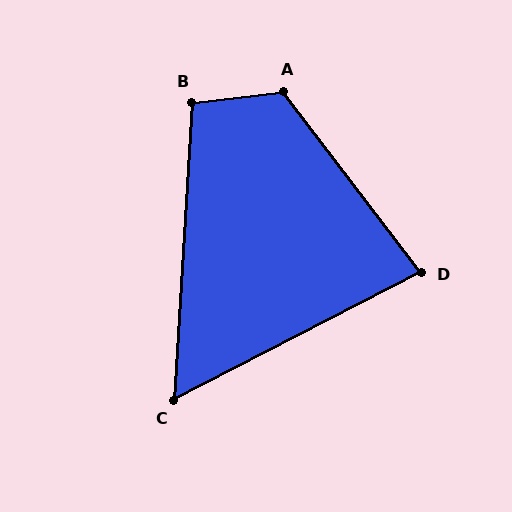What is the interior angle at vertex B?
Approximately 100 degrees (obtuse).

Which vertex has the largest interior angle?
A, at approximately 121 degrees.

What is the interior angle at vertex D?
Approximately 80 degrees (acute).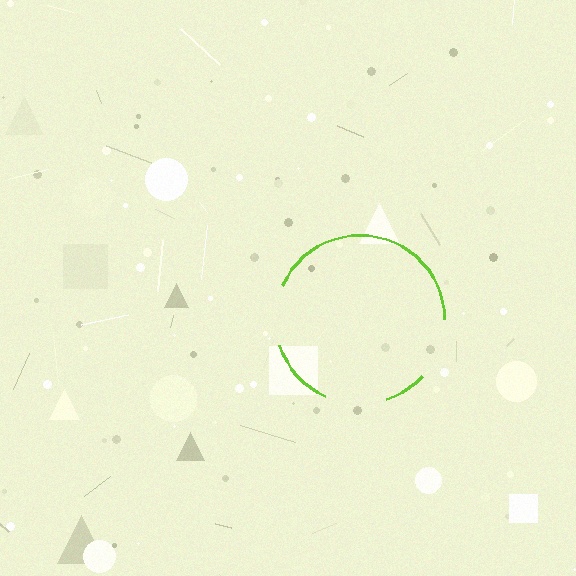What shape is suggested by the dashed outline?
The dashed outline suggests a circle.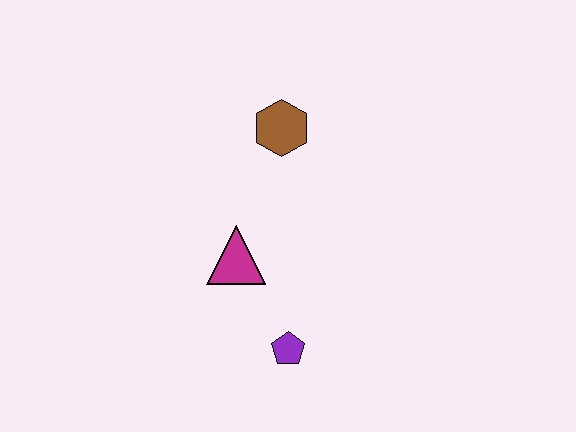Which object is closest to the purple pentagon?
The magenta triangle is closest to the purple pentagon.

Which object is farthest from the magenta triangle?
The brown hexagon is farthest from the magenta triangle.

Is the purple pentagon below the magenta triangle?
Yes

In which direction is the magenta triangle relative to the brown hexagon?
The magenta triangle is below the brown hexagon.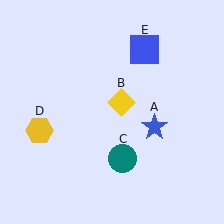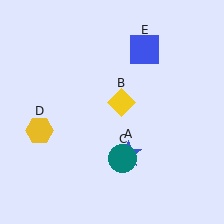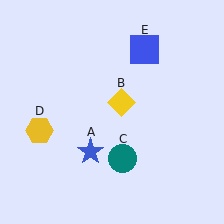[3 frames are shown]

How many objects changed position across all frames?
1 object changed position: blue star (object A).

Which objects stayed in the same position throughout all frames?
Yellow diamond (object B) and teal circle (object C) and yellow hexagon (object D) and blue square (object E) remained stationary.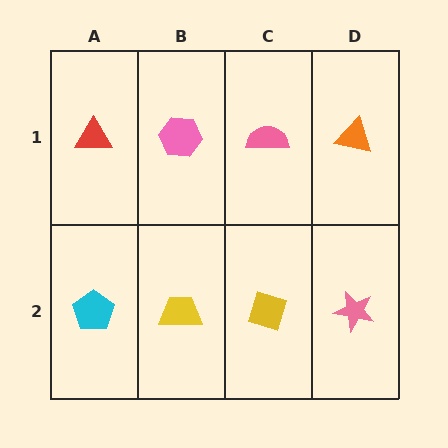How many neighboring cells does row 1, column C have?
3.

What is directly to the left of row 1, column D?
A pink semicircle.